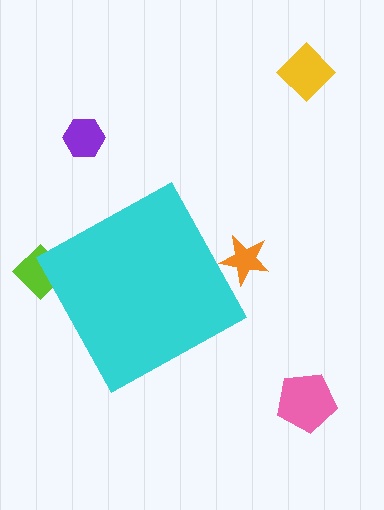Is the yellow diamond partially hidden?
No, the yellow diamond is fully visible.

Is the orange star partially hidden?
Yes, the orange star is partially hidden behind the cyan diamond.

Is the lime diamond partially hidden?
Yes, the lime diamond is partially hidden behind the cyan diamond.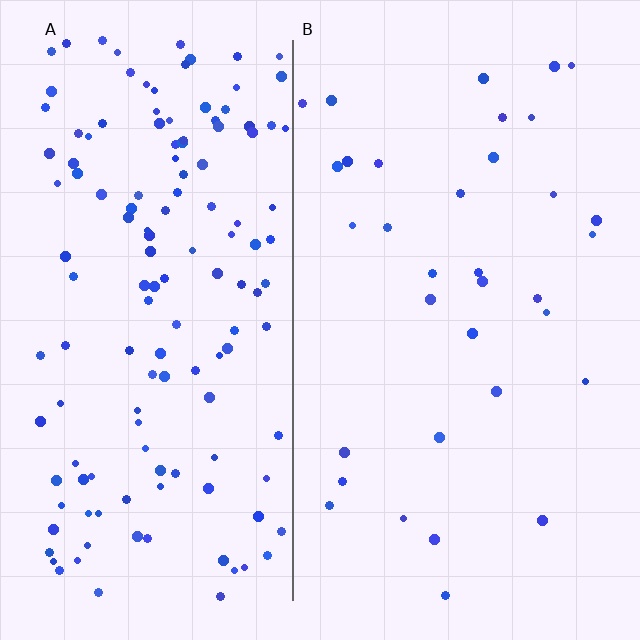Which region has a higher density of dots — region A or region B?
A (the left).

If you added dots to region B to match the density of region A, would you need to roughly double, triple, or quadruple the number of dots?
Approximately quadruple.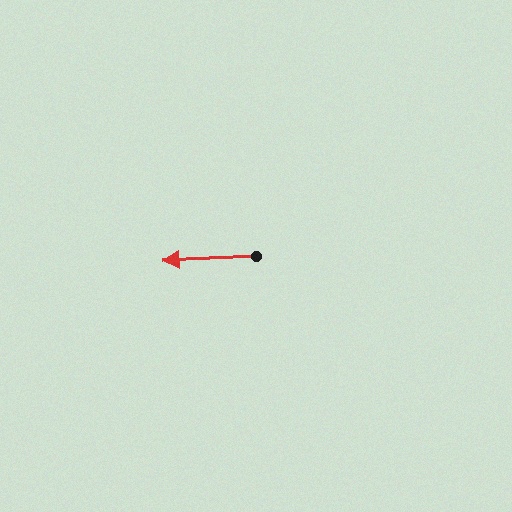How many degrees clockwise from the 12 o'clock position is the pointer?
Approximately 267 degrees.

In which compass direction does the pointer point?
West.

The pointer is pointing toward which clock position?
Roughly 9 o'clock.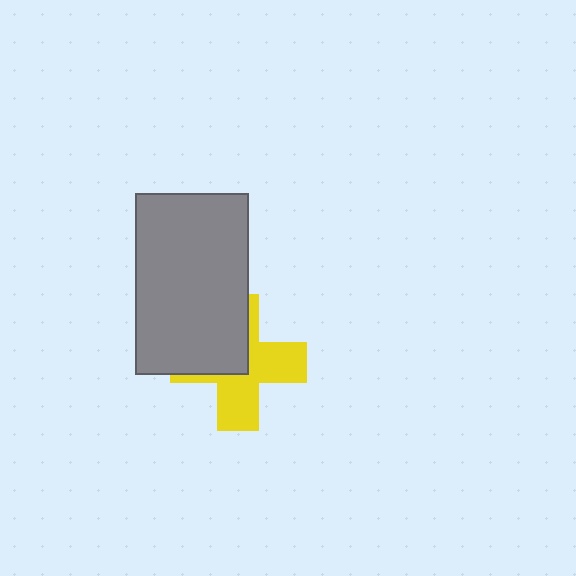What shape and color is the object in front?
The object in front is a gray rectangle.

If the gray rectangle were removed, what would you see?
You would see the complete yellow cross.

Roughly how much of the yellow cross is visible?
About half of it is visible (roughly 57%).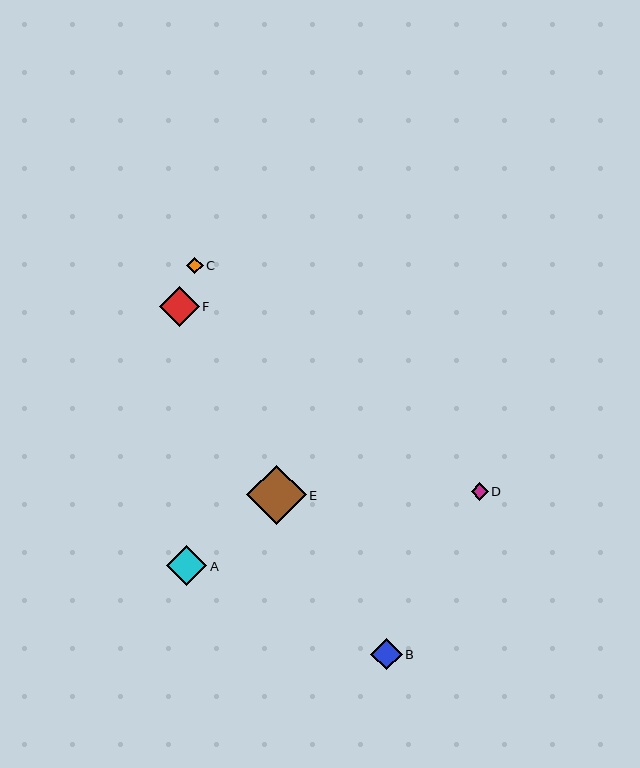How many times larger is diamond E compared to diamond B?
Diamond E is approximately 1.9 times the size of diamond B.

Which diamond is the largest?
Diamond E is the largest with a size of approximately 60 pixels.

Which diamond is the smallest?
Diamond C is the smallest with a size of approximately 16 pixels.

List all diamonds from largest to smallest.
From largest to smallest: E, A, F, B, D, C.